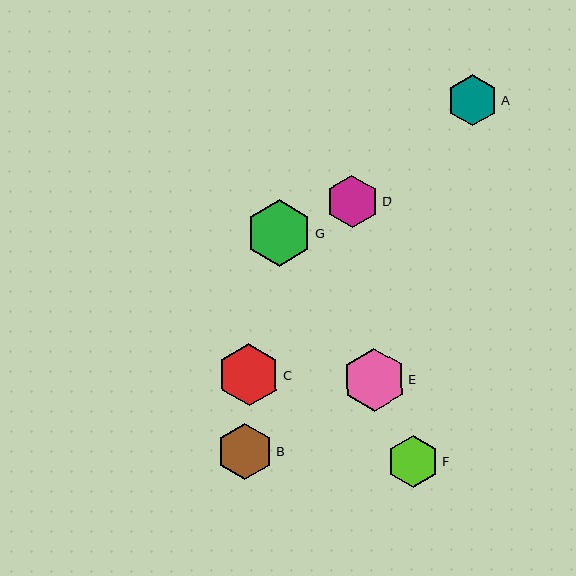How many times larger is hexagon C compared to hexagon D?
Hexagon C is approximately 1.2 times the size of hexagon D.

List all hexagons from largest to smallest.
From largest to smallest: G, E, C, B, D, F, A.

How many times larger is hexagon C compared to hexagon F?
Hexagon C is approximately 1.2 times the size of hexagon F.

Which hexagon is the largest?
Hexagon G is the largest with a size of approximately 66 pixels.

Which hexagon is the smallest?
Hexagon A is the smallest with a size of approximately 51 pixels.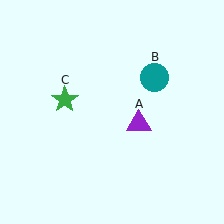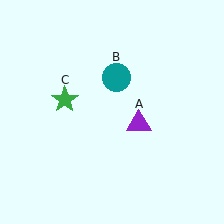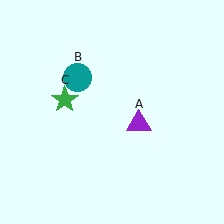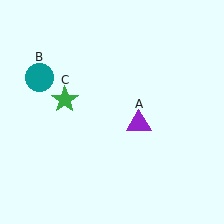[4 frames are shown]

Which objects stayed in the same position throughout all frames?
Purple triangle (object A) and green star (object C) remained stationary.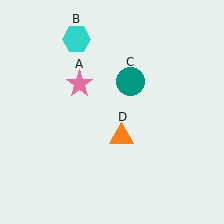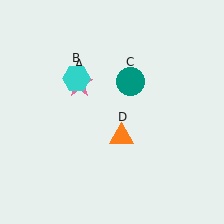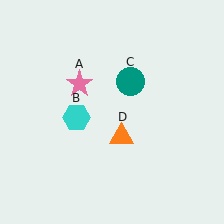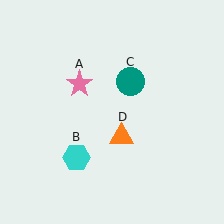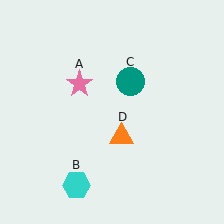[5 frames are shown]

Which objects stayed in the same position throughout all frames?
Pink star (object A) and teal circle (object C) and orange triangle (object D) remained stationary.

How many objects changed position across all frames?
1 object changed position: cyan hexagon (object B).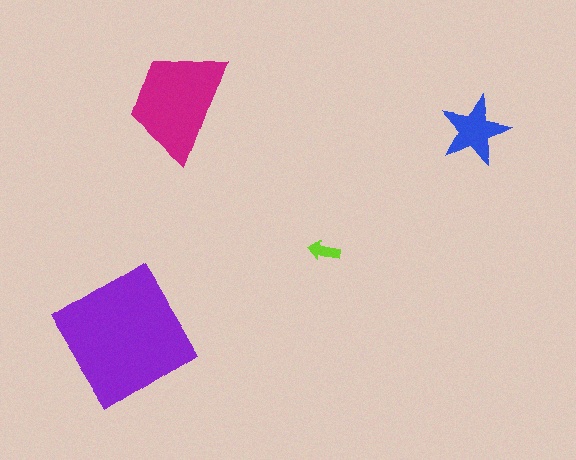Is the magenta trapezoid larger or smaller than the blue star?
Larger.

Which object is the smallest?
The lime arrow.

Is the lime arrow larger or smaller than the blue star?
Smaller.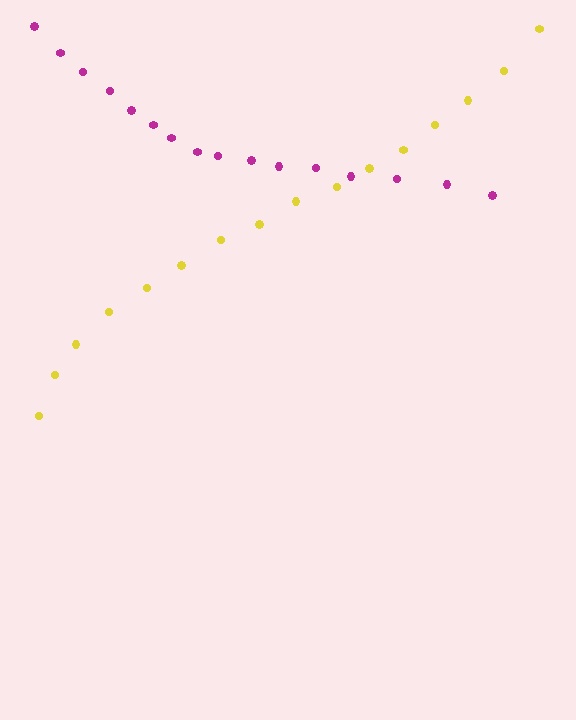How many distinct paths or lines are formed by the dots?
There are 2 distinct paths.